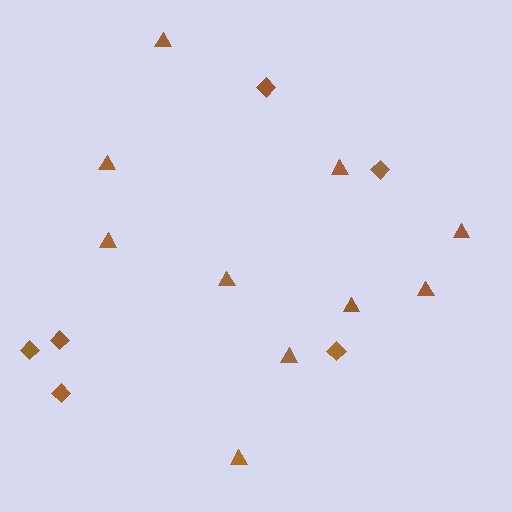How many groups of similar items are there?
There are 2 groups: one group of triangles (10) and one group of diamonds (6).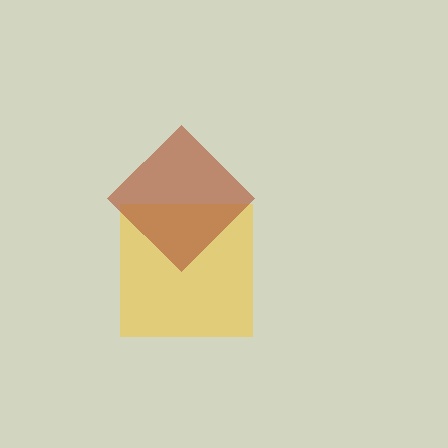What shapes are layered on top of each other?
The layered shapes are: a yellow square, a brown diamond.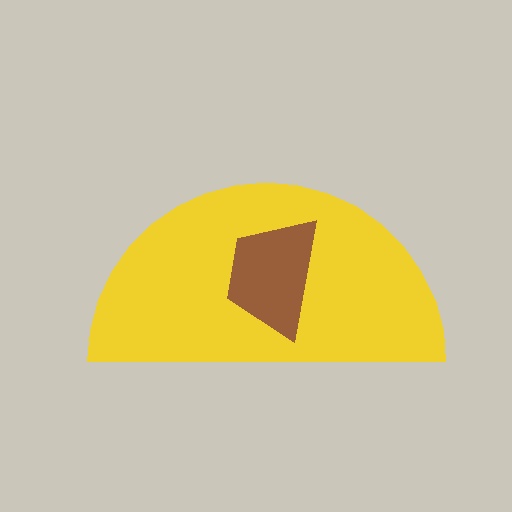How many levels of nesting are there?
2.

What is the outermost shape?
The yellow semicircle.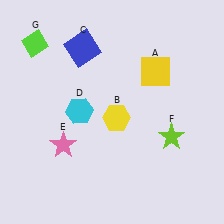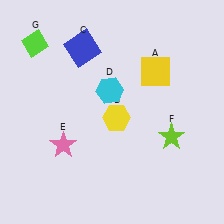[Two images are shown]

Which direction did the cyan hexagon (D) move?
The cyan hexagon (D) moved right.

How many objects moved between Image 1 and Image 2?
1 object moved between the two images.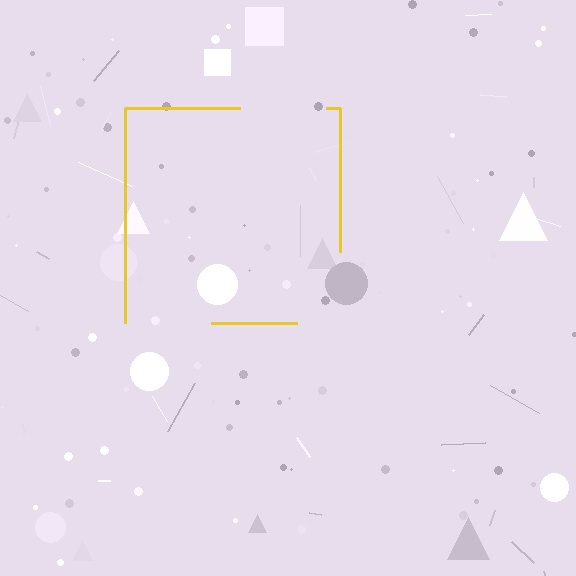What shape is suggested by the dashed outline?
The dashed outline suggests a square.